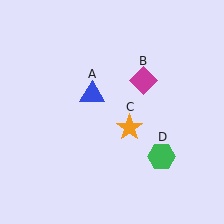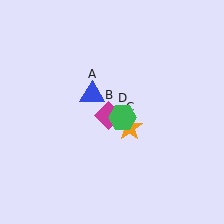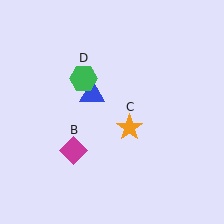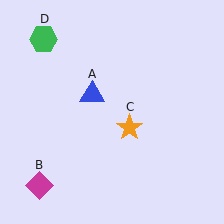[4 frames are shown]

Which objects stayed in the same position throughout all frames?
Blue triangle (object A) and orange star (object C) remained stationary.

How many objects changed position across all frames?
2 objects changed position: magenta diamond (object B), green hexagon (object D).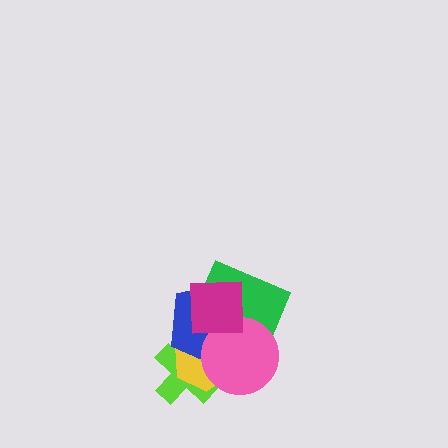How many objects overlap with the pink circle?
5 objects overlap with the pink circle.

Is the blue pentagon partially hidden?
Yes, it is partially covered by another shape.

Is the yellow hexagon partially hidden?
Yes, it is partially covered by another shape.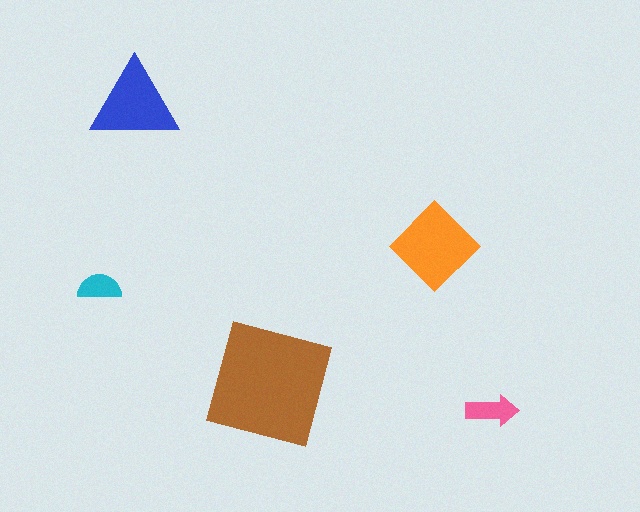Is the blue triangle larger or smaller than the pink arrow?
Larger.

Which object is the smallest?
The cyan semicircle.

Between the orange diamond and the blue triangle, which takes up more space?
The orange diamond.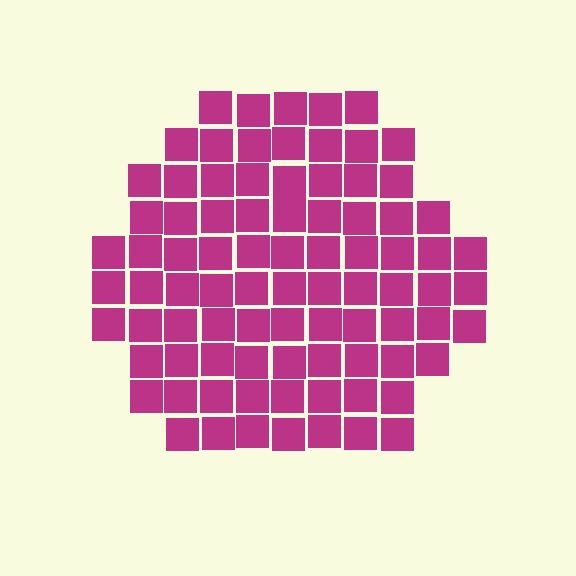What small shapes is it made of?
It is made of small squares.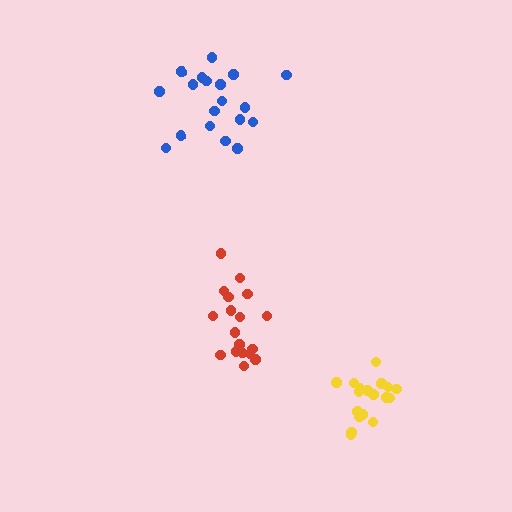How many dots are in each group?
Group 1: 19 dots, Group 2: 18 dots, Group 3: 18 dots (55 total).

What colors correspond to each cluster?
The clusters are colored: blue, yellow, red.